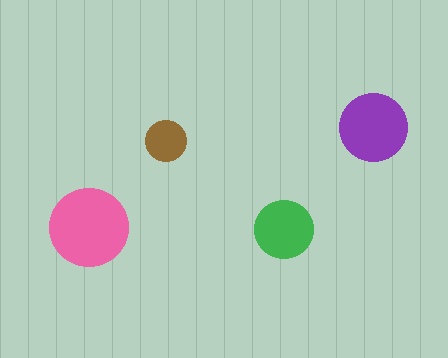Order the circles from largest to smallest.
the pink one, the purple one, the green one, the brown one.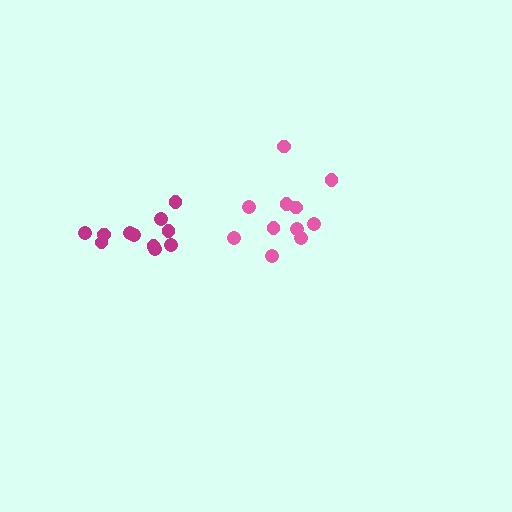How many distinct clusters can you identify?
There are 2 distinct clusters.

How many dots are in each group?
Group 1: 11 dots, Group 2: 11 dots (22 total).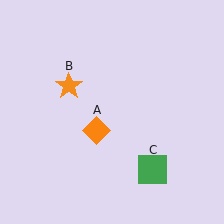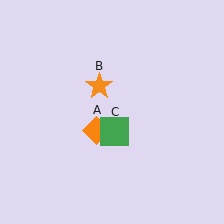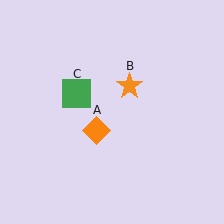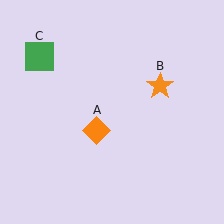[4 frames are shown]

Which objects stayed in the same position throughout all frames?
Orange diamond (object A) remained stationary.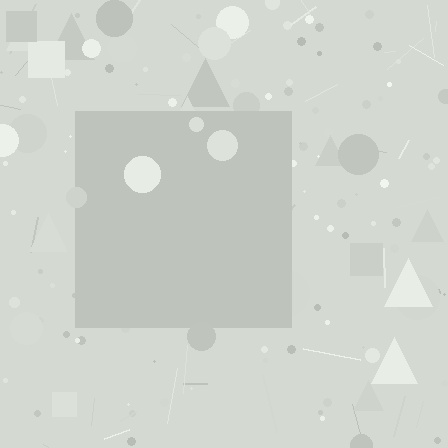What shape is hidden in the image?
A square is hidden in the image.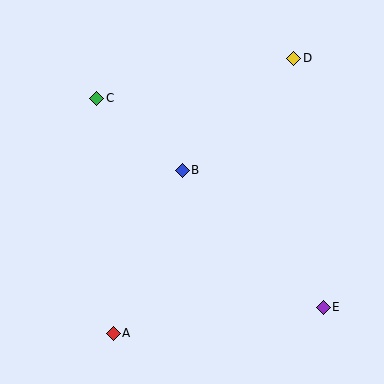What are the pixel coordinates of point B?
Point B is at (182, 170).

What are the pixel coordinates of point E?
Point E is at (323, 307).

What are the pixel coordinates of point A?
Point A is at (113, 333).